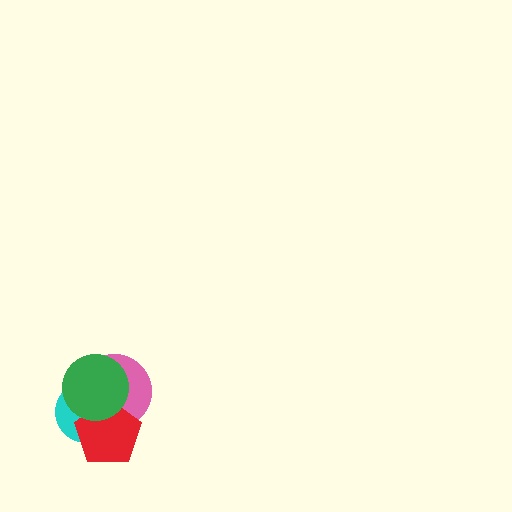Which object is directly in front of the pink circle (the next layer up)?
The red pentagon is directly in front of the pink circle.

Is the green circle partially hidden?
No, no other shape covers it.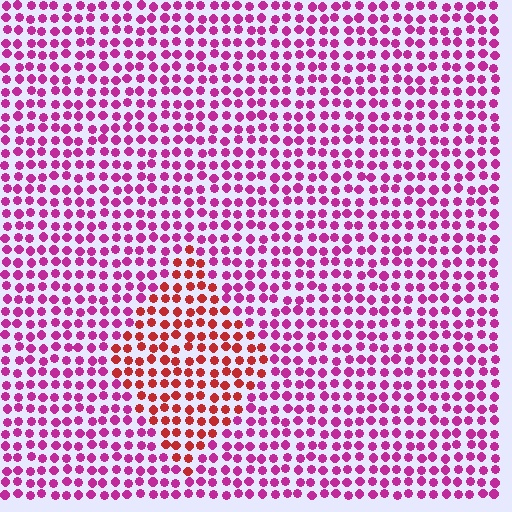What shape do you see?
I see a diamond.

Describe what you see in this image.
The image is filled with small magenta elements in a uniform arrangement. A diamond-shaped region is visible where the elements are tinted to a slightly different hue, forming a subtle color boundary.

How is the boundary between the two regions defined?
The boundary is defined purely by a slight shift in hue (about 43 degrees). Spacing, size, and orientation are identical on both sides.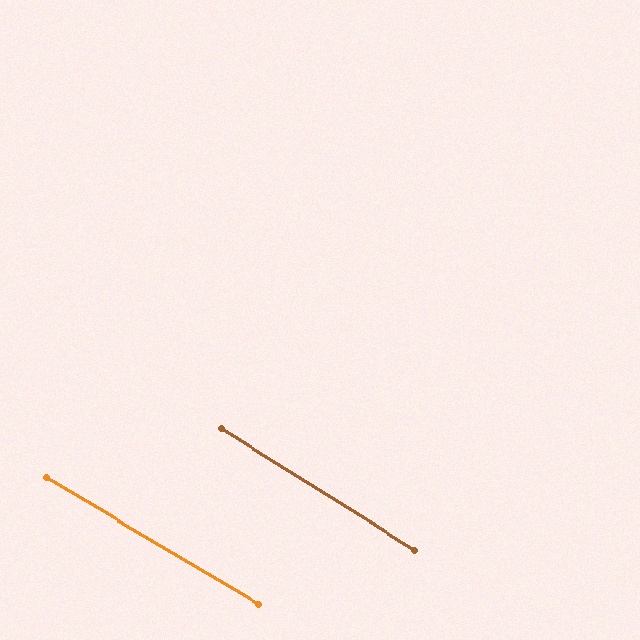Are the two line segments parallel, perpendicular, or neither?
Parallel — their directions differ by only 1.3°.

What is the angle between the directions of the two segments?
Approximately 1 degree.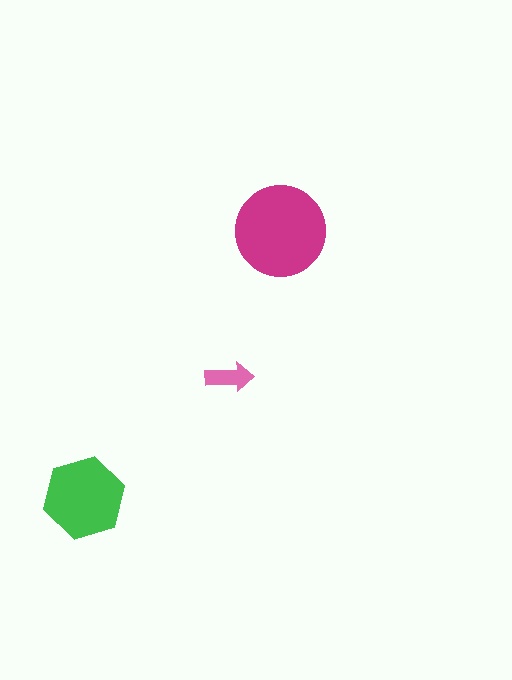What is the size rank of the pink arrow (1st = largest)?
3rd.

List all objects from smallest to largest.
The pink arrow, the green hexagon, the magenta circle.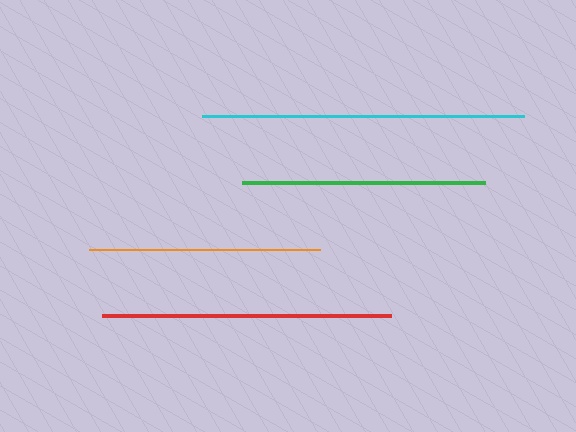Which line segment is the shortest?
The orange line is the shortest at approximately 230 pixels.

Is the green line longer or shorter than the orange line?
The green line is longer than the orange line.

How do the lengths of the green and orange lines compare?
The green and orange lines are approximately the same length.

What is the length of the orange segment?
The orange segment is approximately 230 pixels long.